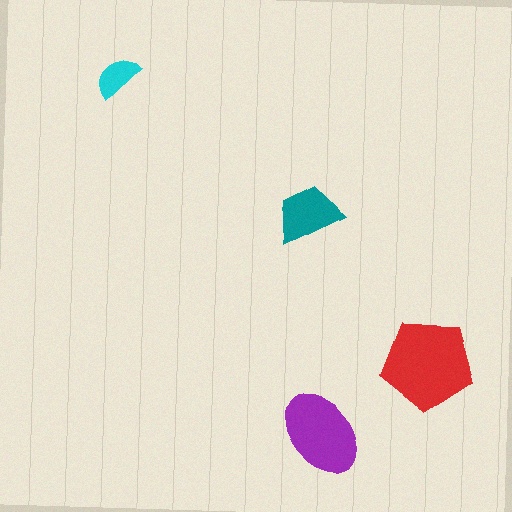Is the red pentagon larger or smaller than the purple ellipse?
Larger.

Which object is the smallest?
The cyan semicircle.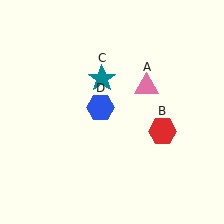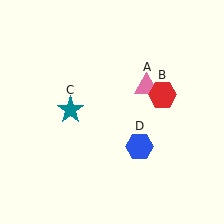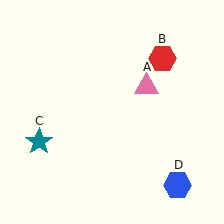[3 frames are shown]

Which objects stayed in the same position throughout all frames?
Pink triangle (object A) remained stationary.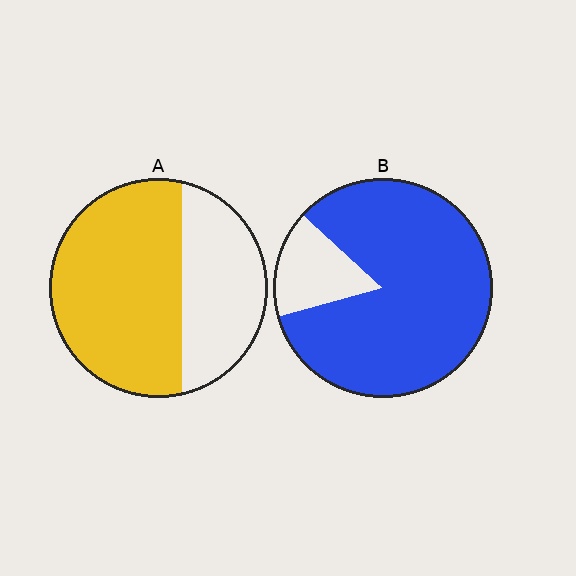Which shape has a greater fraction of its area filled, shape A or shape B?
Shape B.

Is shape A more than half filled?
Yes.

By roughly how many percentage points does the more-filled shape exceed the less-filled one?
By roughly 20 percentage points (B over A).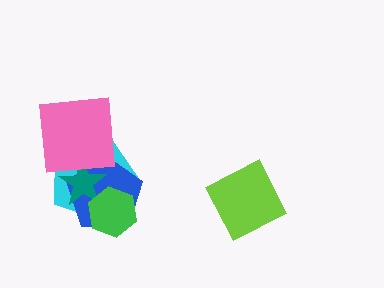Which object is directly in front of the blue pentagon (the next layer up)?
The teal star is directly in front of the blue pentagon.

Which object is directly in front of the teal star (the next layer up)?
The green hexagon is directly in front of the teal star.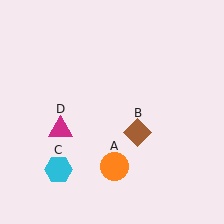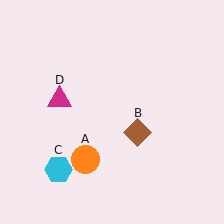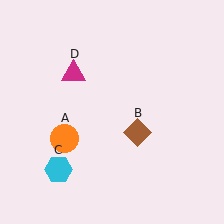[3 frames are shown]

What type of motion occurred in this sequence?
The orange circle (object A), magenta triangle (object D) rotated clockwise around the center of the scene.